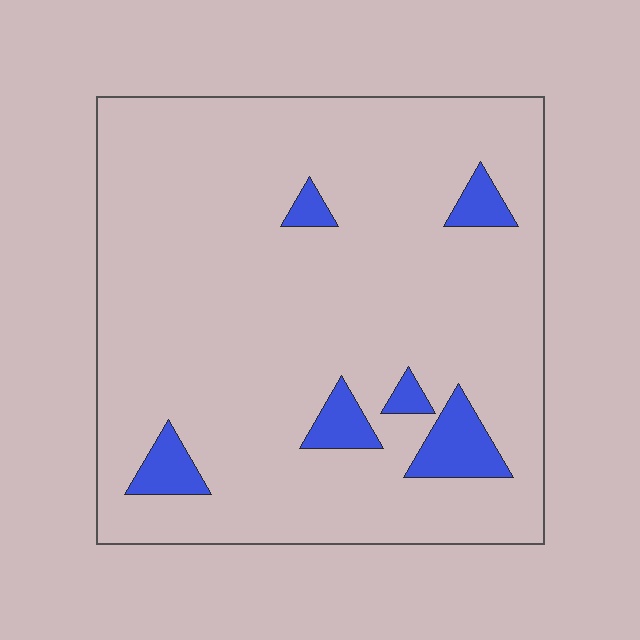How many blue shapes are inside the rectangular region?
6.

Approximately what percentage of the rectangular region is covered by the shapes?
Approximately 10%.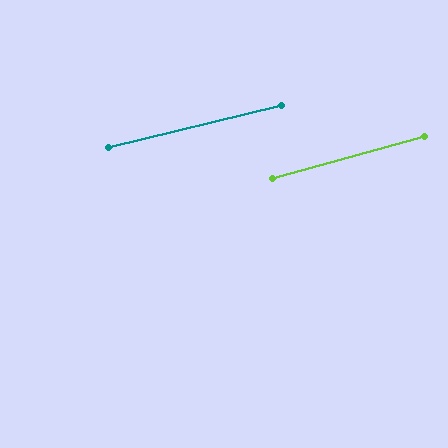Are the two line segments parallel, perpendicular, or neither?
Parallel — their directions differ by only 1.5°.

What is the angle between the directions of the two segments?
Approximately 1 degree.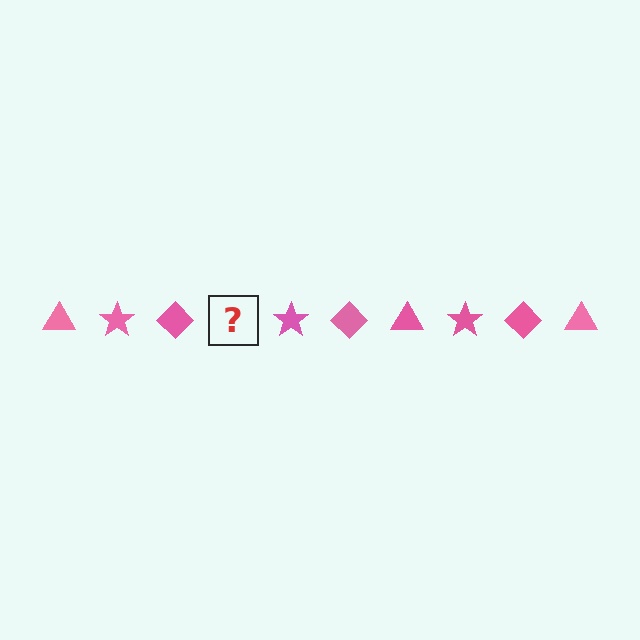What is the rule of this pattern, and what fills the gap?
The rule is that the pattern cycles through triangle, star, diamond shapes in pink. The gap should be filled with a pink triangle.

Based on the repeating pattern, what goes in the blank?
The blank should be a pink triangle.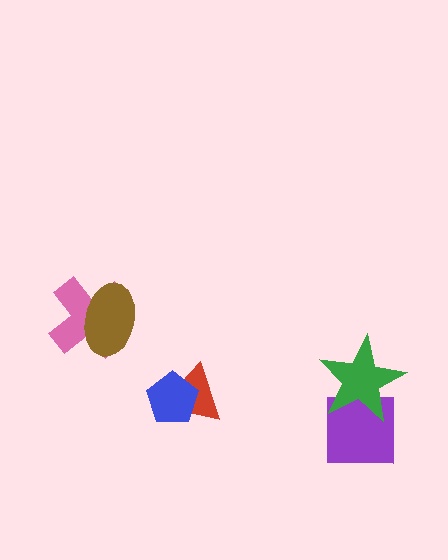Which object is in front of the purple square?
The green star is in front of the purple square.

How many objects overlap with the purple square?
1 object overlaps with the purple square.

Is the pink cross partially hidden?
Yes, it is partially covered by another shape.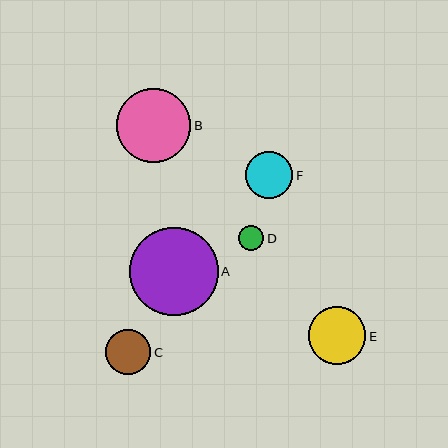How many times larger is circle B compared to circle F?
Circle B is approximately 1.6 times the size of circle F.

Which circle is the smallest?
Circle D is the smallest with a size of approximately 25 pixels.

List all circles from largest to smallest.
From largest to smallest: A, B, E, F, C, D.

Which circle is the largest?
Circle A is the largest with a size of approximately 88 pixels.